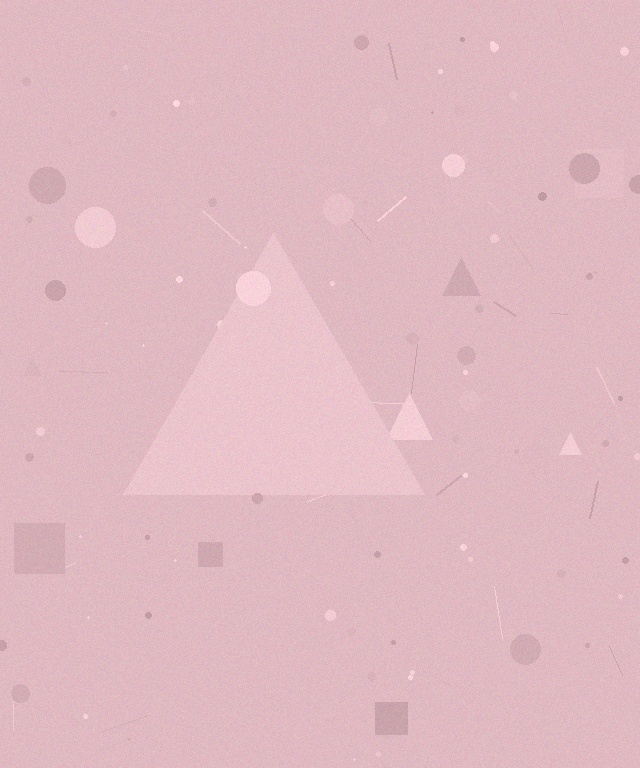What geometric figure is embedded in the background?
A triangle is embedded in the background.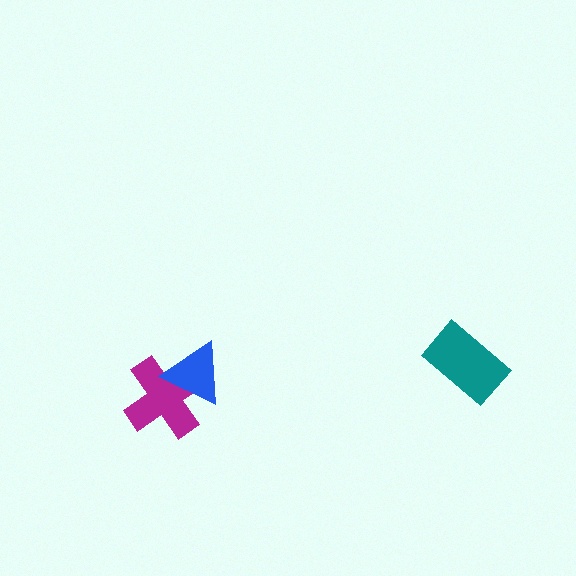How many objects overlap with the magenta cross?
1 object overlaps with the magenta cross.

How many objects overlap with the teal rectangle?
0 objects overlap with the teal rectangle.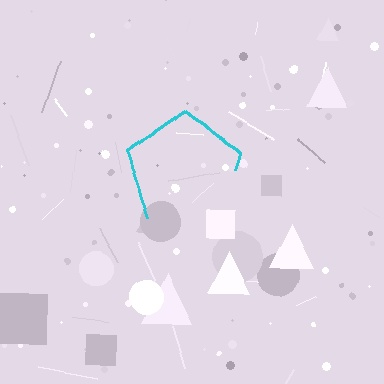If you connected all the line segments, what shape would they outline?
They would outline a pentagon.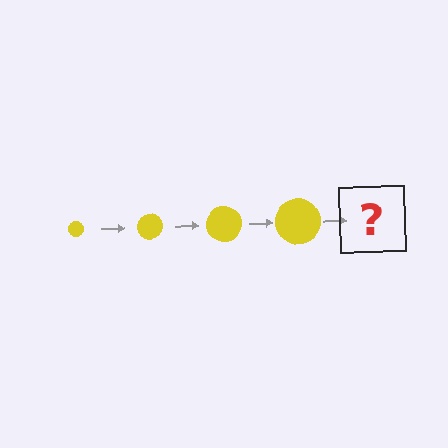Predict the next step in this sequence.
The next step is a yellow circle, larger than the previous one.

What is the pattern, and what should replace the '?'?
The pattern is that the circle gets progressively larger each step. The '?' should be a yellow circle, larger than the previous one.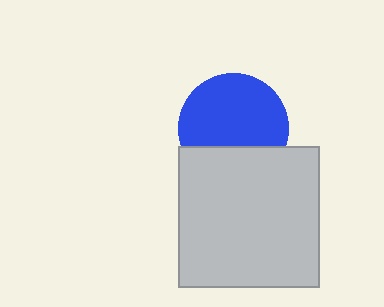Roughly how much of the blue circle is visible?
Most of it is visible (roughly 69%).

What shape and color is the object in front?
The object in front is a light gray square.